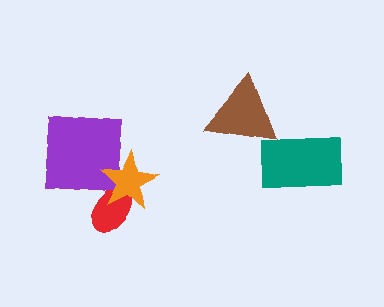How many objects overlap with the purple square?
1 object overlaps with the purple square.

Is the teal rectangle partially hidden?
No, no other shape covers it.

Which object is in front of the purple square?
The orange star is in front of the purple square.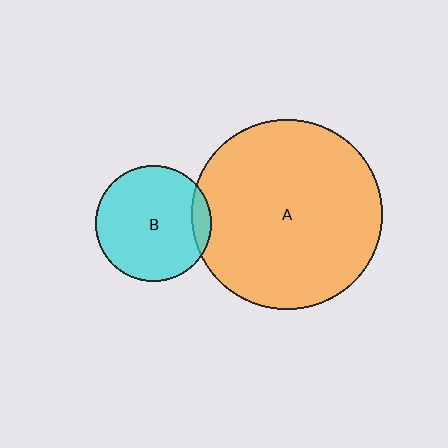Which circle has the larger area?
Circle A (orange).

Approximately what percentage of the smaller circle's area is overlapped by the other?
Approximately 10%.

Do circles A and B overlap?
Yes.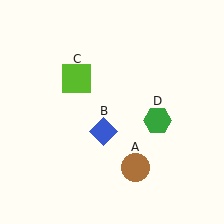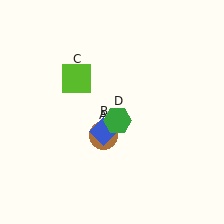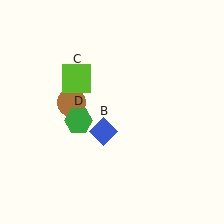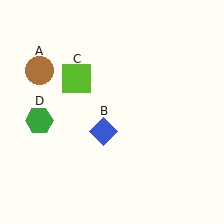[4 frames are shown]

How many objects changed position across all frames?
2 objects changed position: brown circle (object A), green hexagon (object D).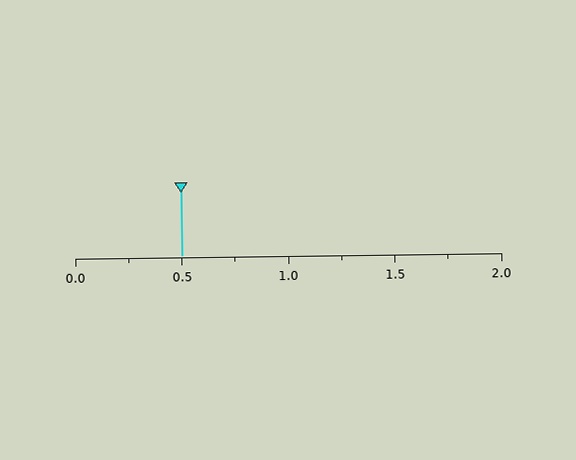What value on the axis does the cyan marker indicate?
The marker indicates approximately 0.5.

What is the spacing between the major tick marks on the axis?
The major ticks are spaced 0.5 apart.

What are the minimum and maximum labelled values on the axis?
The axis runs from 0.0 to 2.0.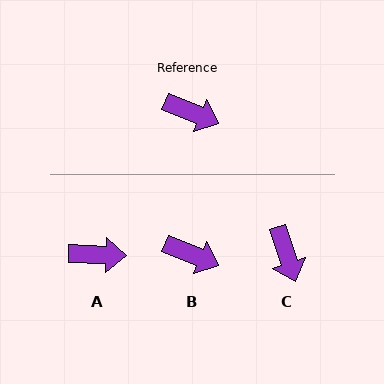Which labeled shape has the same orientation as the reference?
B.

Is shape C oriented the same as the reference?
No, it is off by about 49 degrees.